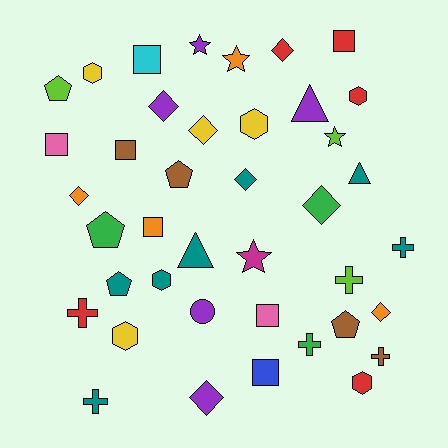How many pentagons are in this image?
There are 5 pentagons.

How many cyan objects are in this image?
There is 1 cyan object.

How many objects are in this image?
There are 40 objects.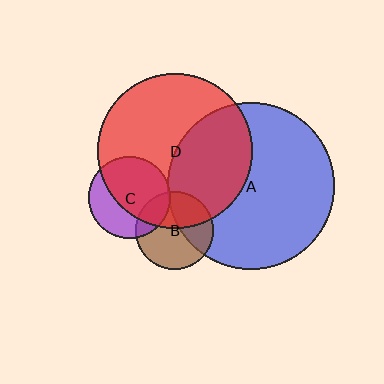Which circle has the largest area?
Circle A (blue).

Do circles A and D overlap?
Yes.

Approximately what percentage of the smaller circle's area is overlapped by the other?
Approximately 40%.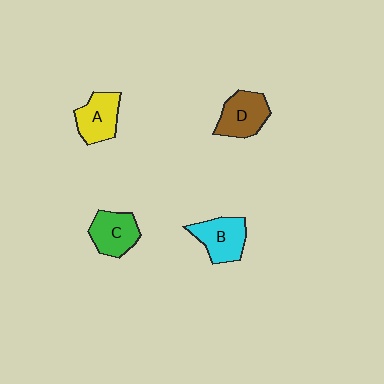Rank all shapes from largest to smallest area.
From largest to smallest: B (cyan), D (brown), C (green), A (yellow).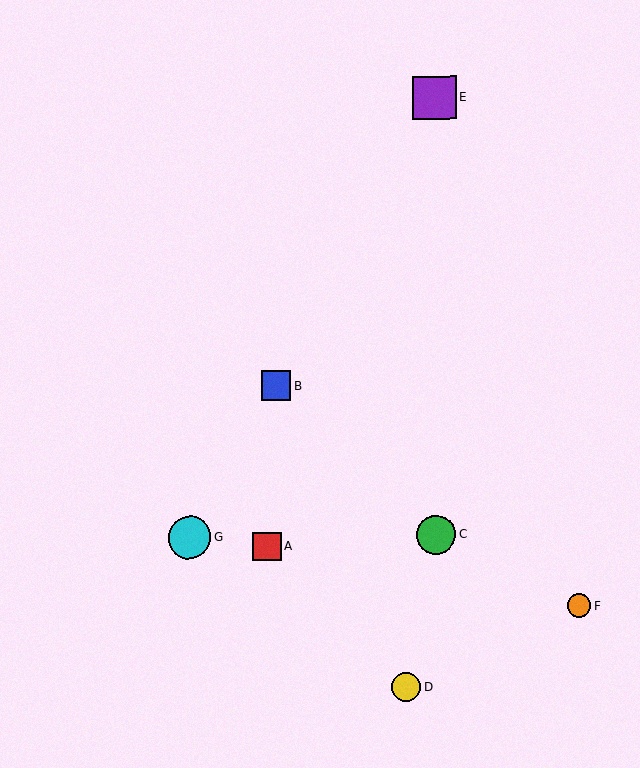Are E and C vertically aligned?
Yes, both are at x≈434.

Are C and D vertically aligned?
No, C is at x≈436 and D is at x≈406.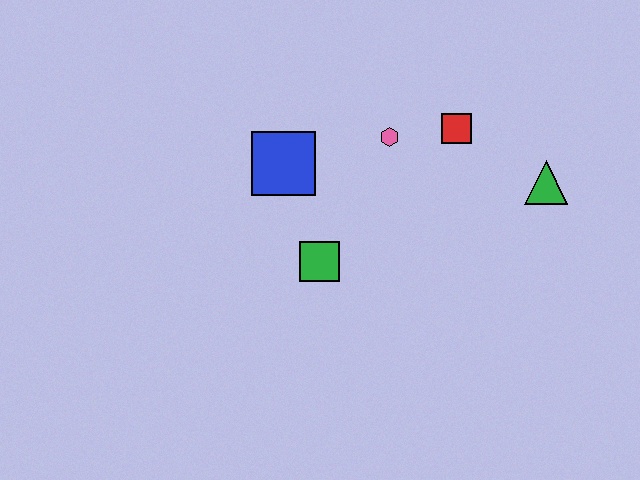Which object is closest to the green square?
The blue square is closest to the green square.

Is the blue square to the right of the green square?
No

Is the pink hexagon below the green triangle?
No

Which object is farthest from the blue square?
The green triangle is farthest from the blue square.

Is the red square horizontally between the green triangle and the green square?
Yes